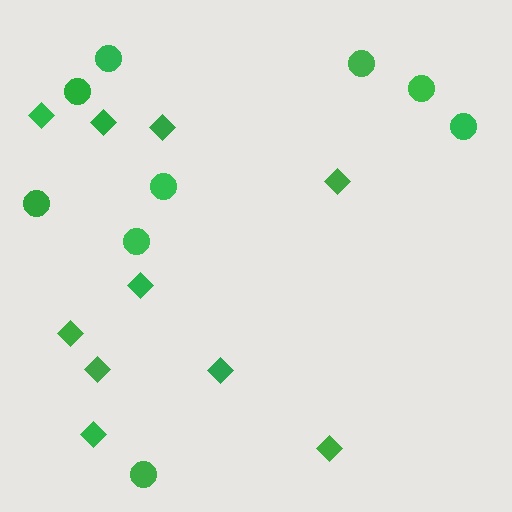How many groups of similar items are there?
There are 2 groups: one group of circles (9) and one group of diamonds (10).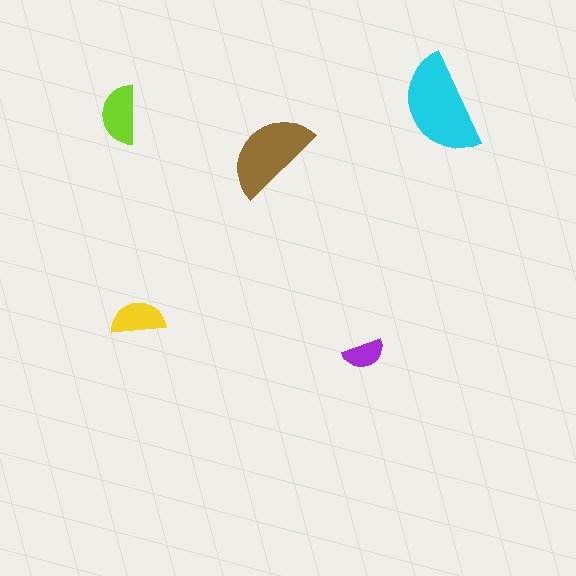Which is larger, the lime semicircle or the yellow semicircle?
The lime one.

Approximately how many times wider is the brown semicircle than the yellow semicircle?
About 1.5 times wider.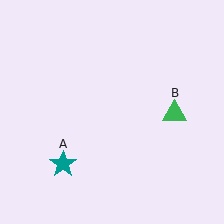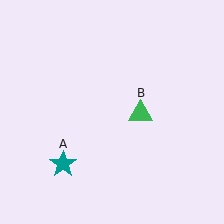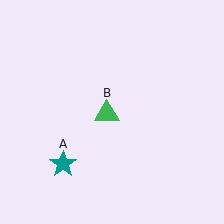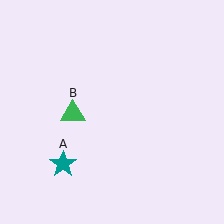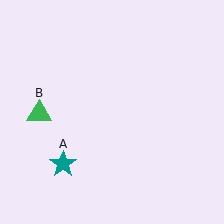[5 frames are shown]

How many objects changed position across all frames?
1 object changed position: green triangle (object B).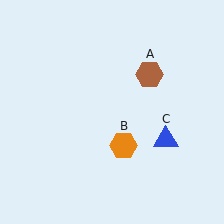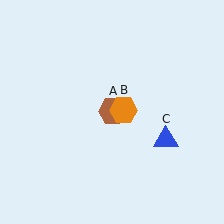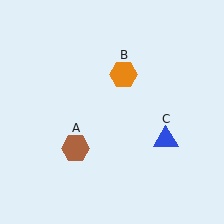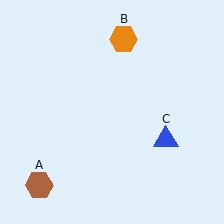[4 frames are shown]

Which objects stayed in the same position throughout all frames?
Blue triangle (object C) remained stationary.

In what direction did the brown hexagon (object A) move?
The brown hexagon (object A) moved down and to the left.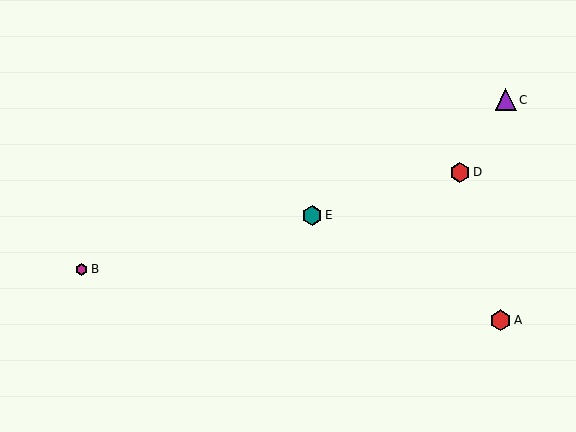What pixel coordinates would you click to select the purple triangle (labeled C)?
Click at (506, 100) to select the purple triangle C.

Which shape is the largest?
The purple triangle (labeled C) is the largest.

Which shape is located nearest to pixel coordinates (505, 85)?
The purple triangle (labeled C) at (506, 100) is nearest to that location.